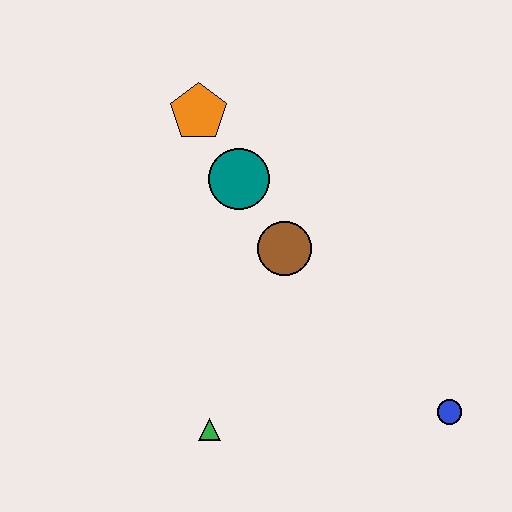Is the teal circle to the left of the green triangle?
No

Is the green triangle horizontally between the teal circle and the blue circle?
No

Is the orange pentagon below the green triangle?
No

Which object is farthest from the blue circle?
The orange pentagon is farthest from the blue circle.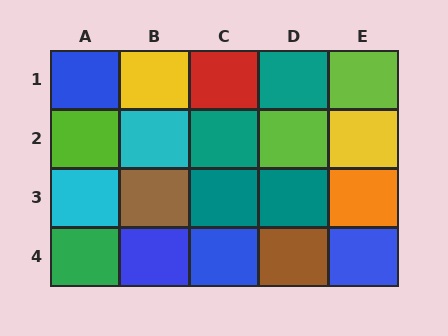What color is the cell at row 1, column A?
Blue.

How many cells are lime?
3 cells are lime.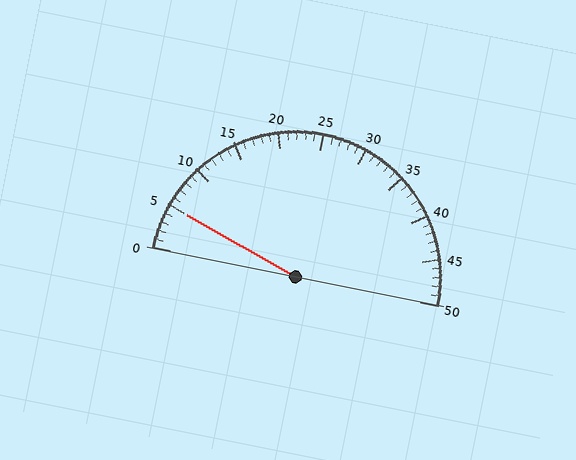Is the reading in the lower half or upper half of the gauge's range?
The reading is in the lower half of the range (0 to 50).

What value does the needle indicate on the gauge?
The needle indicates approximately 5.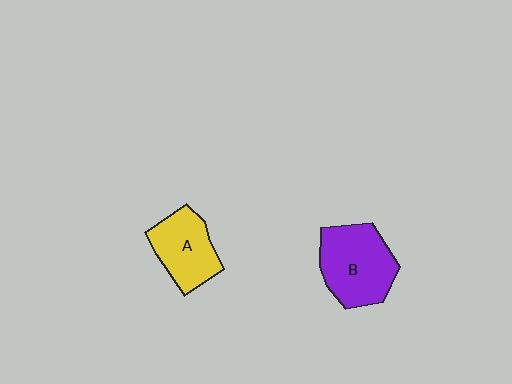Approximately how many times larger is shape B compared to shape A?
Approximately 1.3 times.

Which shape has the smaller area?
Shape A (yellow).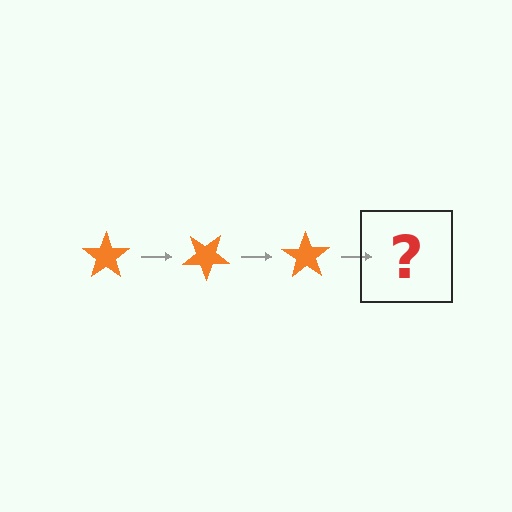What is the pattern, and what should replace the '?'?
The pattern is that the star rotates 35 degrees each step. The '?' should be an orange star rotated 105 degrees.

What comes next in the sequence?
The next element should be an orange star rotated 105 degrees.